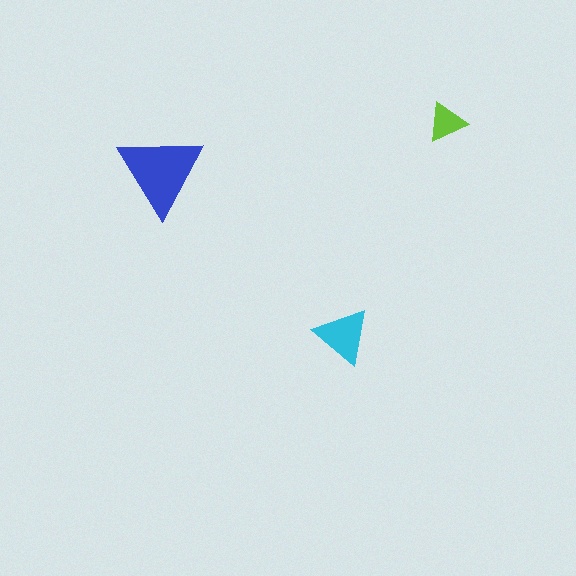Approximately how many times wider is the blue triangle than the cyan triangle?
About 1.5 times wider.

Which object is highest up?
The lime triangle is topmost.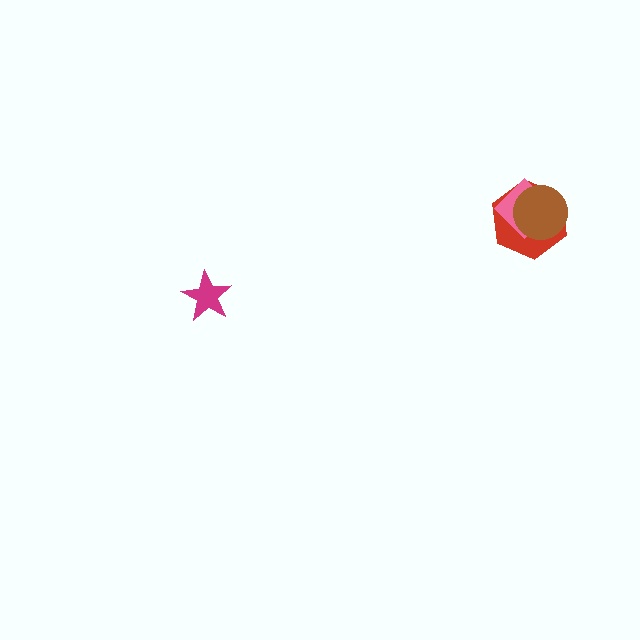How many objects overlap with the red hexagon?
2 objects overlap with the red hexagon.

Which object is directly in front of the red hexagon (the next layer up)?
The pink diamond is directly in front of the red hexagon.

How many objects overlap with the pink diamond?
2 objects overlap with the pink diamond.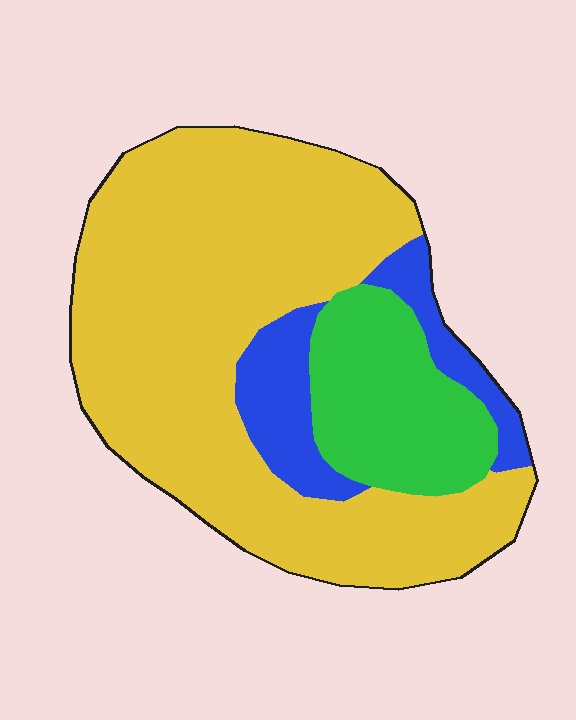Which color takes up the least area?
Blue, at roughly 15%.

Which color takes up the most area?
Yellow, at roughly 70%.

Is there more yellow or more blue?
Yellow.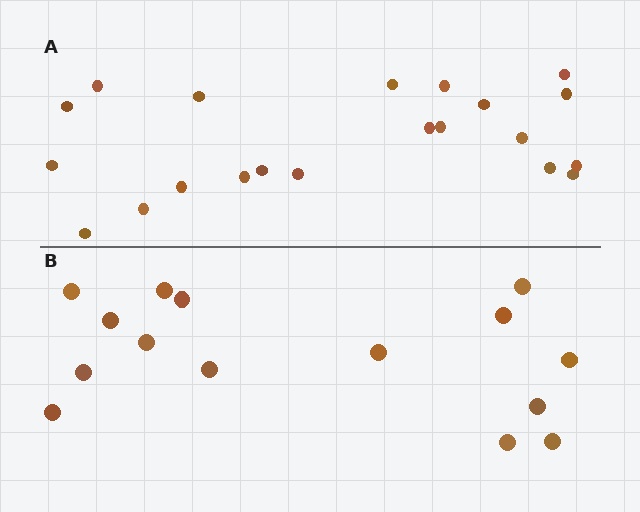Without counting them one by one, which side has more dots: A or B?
Region A (the top region) has more dots.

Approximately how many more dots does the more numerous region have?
Region A has about 6 more dots than region B.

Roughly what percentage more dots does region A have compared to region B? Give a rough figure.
About 40% more.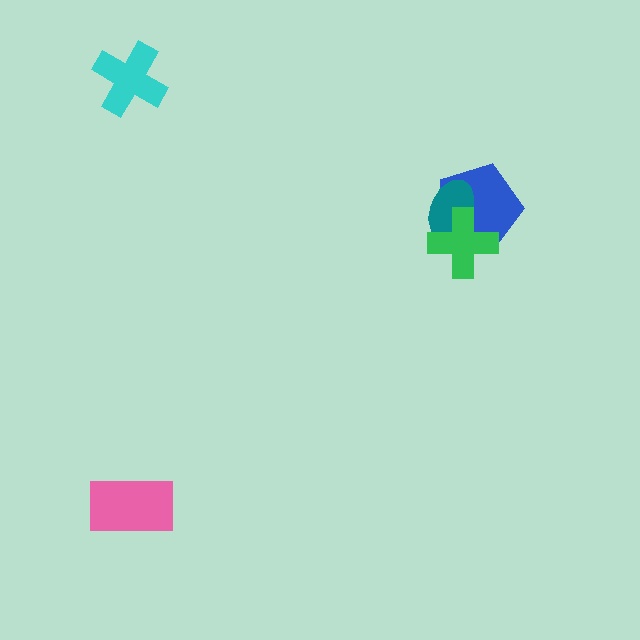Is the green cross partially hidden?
No, no other shape covers it.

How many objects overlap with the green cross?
2 objects overlap with the green cross.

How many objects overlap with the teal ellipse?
2 objects overlap with the teal ellipse.